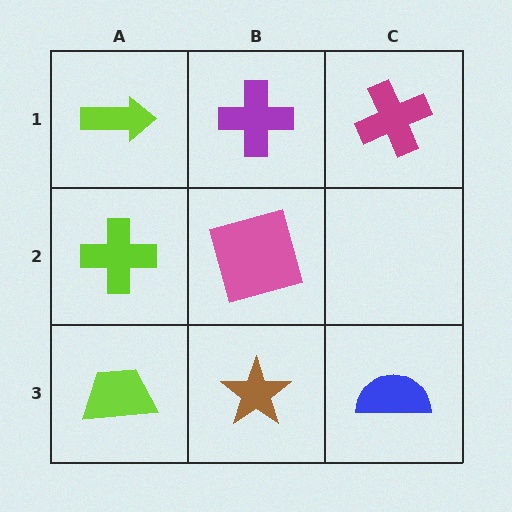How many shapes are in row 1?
3 shapes.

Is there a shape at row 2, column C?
No, that cell is empty.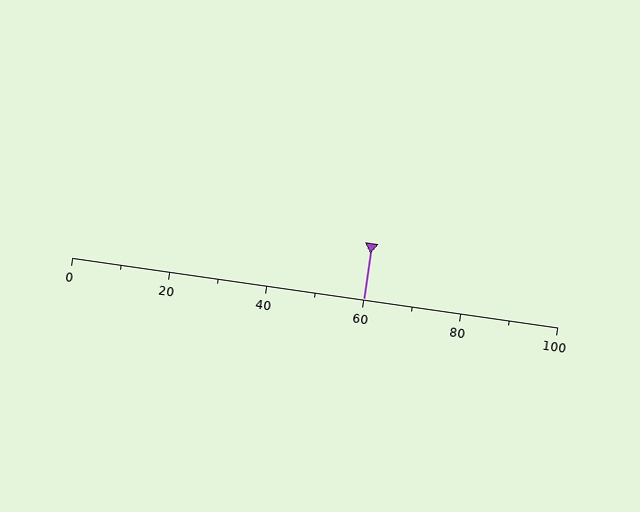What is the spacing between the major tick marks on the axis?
The major ticks are spaced 20 apart.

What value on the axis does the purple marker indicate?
The marker indicates approximately 60.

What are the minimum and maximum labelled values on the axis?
The axis runs from 0 to 100.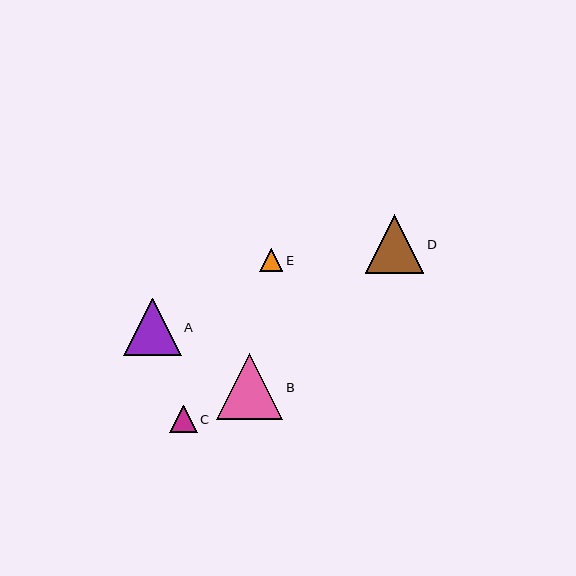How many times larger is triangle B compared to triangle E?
Triangle B is approximately 2.9 times the size of triangle E.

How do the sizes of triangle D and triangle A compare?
Triangle D and triangle A are approximately the same size.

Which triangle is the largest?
Triangle B is the largest with a size of approximately 66 pixels.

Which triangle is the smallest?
Triangle E is the smallest with a size of approximately 23 pixels.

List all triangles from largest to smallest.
From largest to smallest: B, D, A, C, E.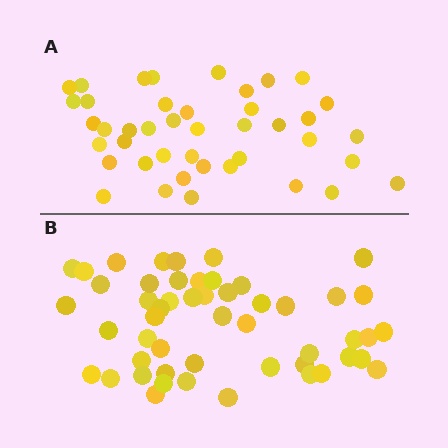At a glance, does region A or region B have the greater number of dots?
Region B (the bottom region) has more dots.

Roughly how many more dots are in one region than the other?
Region B has roughly 8 or so more dots than region A.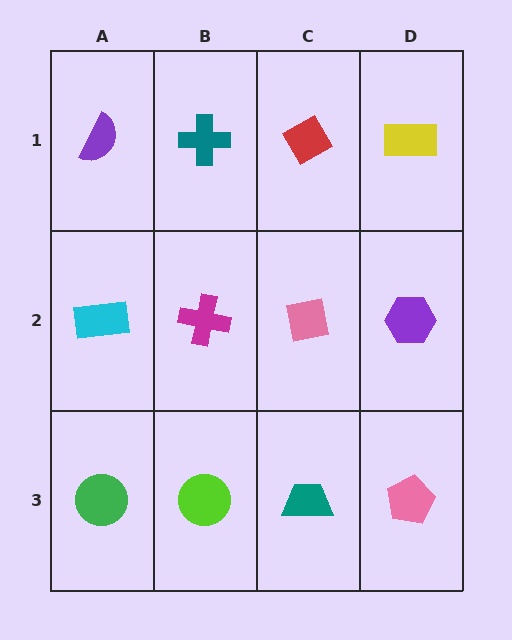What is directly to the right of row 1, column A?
A teal cross.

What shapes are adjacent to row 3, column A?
A cyan rectangle (row 2, column A), a lime circle (row 3, column B).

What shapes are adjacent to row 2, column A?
A purple semicircle (row 1, column A), a green circle (row 3, column A), a magenta cross (row 2, column B).